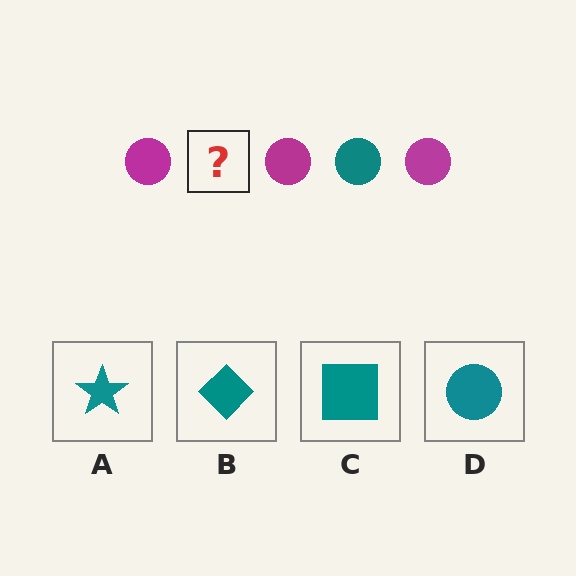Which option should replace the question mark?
Option D.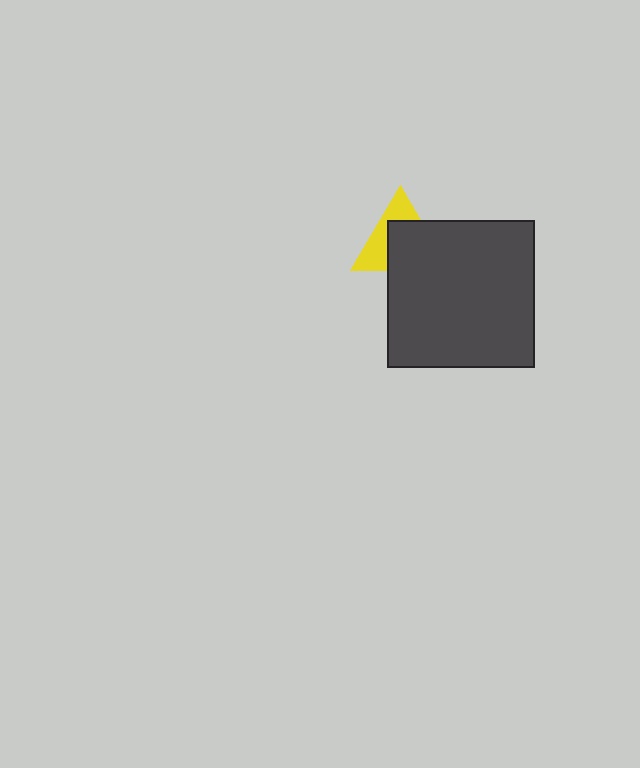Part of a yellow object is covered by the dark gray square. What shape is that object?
It is a triangle.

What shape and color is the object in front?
The object in front is a dark gray square.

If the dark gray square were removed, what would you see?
You would see the complete yellow triangle.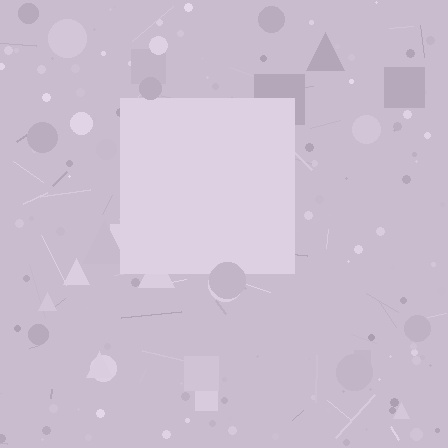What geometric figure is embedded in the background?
A square is embedded in the background.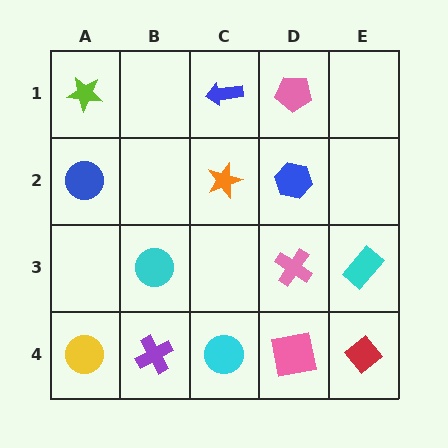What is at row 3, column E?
A cyan rectangle.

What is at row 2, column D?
A blue hexagon.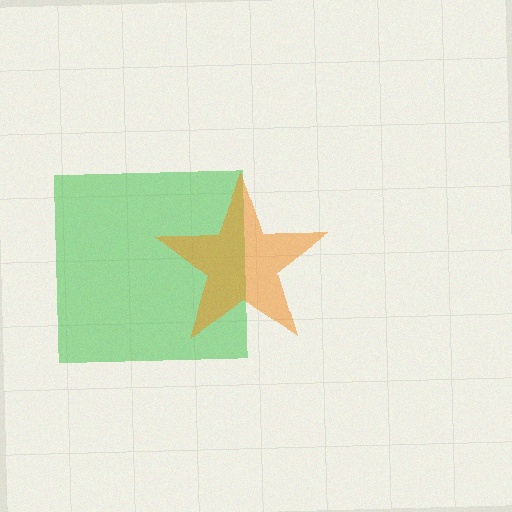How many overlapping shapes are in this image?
There are 2 overlapping shapes in the image.